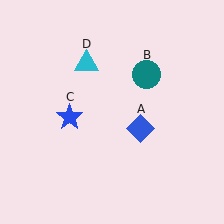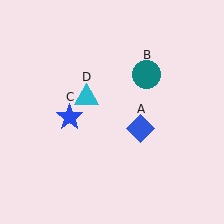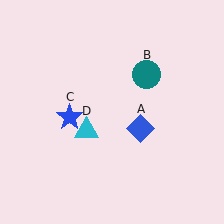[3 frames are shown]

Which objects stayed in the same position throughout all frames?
Blue diamond (object A) and teal circle (object B) and blue star (object C) remained stationary.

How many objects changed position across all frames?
1 object changed position: cyan triangle (object D).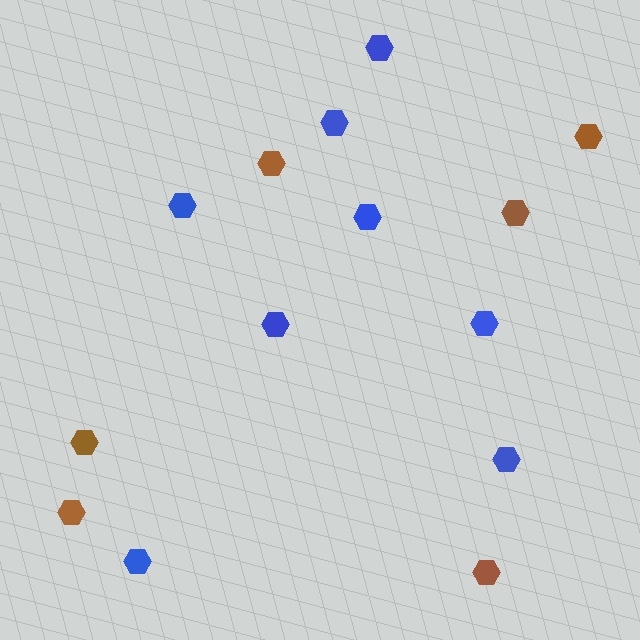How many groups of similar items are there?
There are 2 groups: one group of blue hexagons (8) and one group of brown hexagons (6).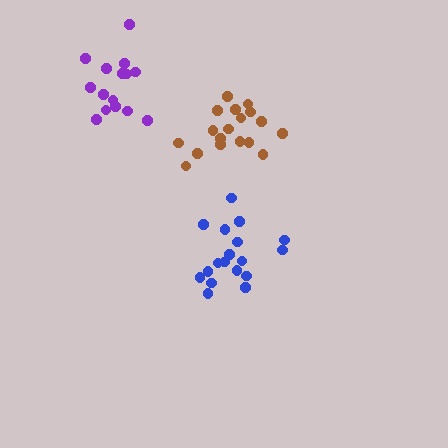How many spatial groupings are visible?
There are 3 spatial groupings.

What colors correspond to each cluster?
The clusters are colored: blue, purple, brown.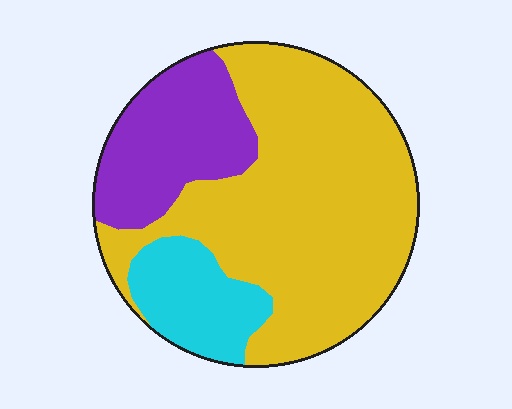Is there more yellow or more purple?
Yellow.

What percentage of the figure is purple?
Purple takes up less than a quarter of the figure.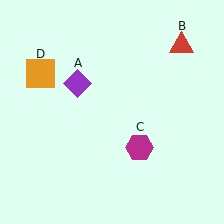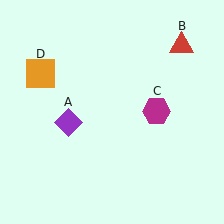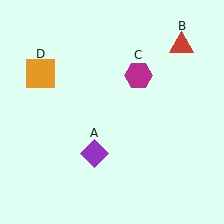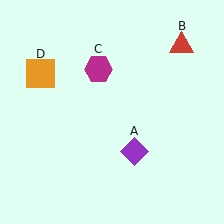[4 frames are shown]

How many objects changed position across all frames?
2 objects changed position: purple diamond (object A), magenta hexagon (object C).